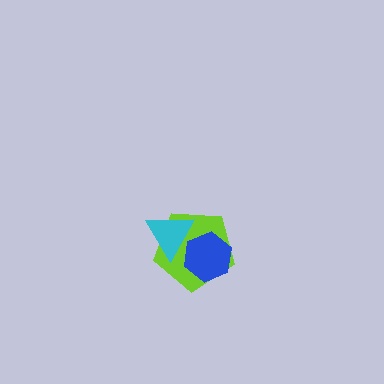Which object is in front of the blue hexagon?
The cyan triangle is in front of the blue hexagon.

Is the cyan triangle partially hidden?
No, no other shape covers it.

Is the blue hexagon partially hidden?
Yes, it is partially covered by another shape.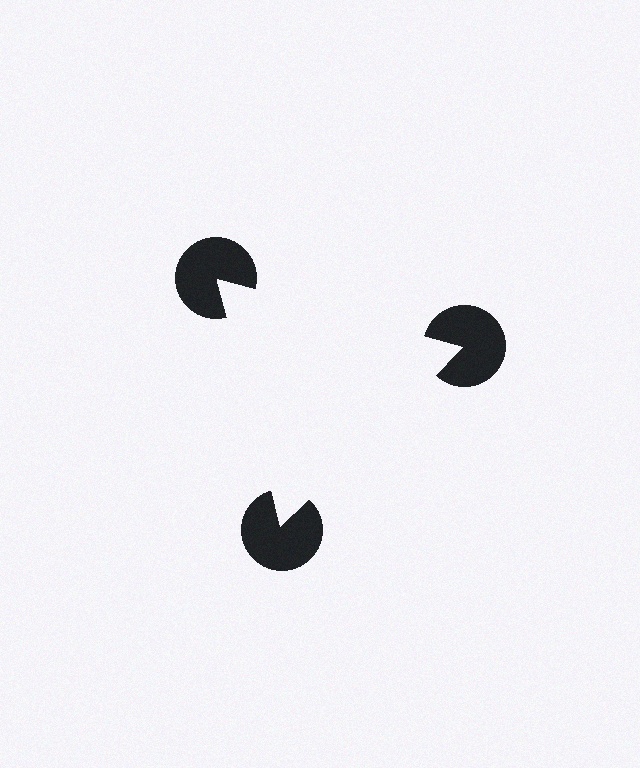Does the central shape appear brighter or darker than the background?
It typically appears slightly brighter than the background, even though no actual brightness change is drawn.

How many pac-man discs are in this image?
There are 3 — one at each vertex of the illusory triangle.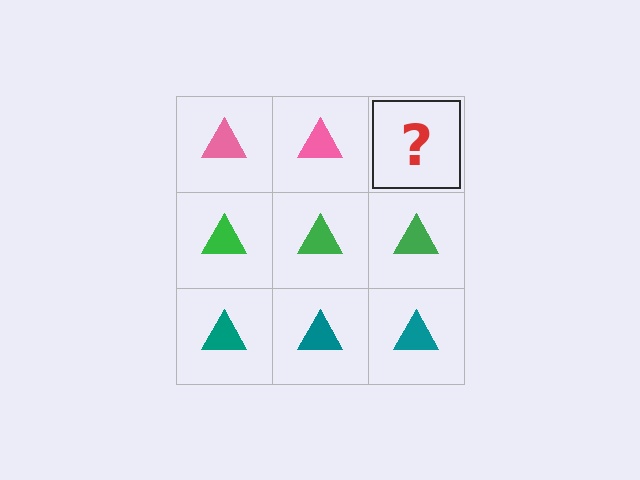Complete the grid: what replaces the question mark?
The question mark should be replaced with a pink triangle.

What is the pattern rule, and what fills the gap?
The rule is that each row has a consistent color. The gap should be filled with a pink triangle.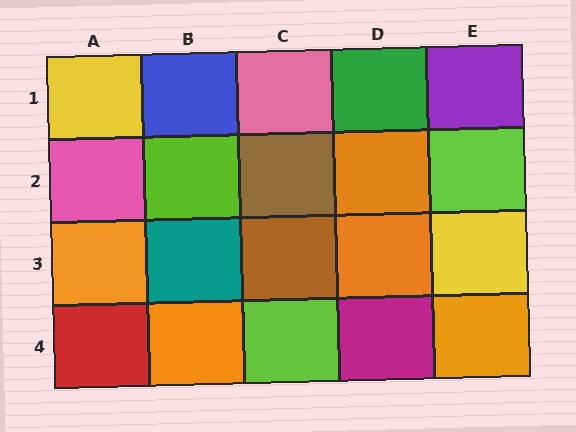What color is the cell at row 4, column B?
Orange.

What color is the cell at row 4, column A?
Red.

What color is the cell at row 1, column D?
Green.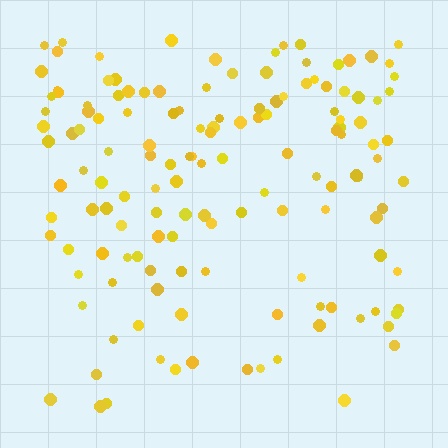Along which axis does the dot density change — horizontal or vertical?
Vertical.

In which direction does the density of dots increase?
From bottom to top, with the top side densest.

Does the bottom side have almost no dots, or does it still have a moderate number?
Still a moderate number, just noticeably fewer than the top.